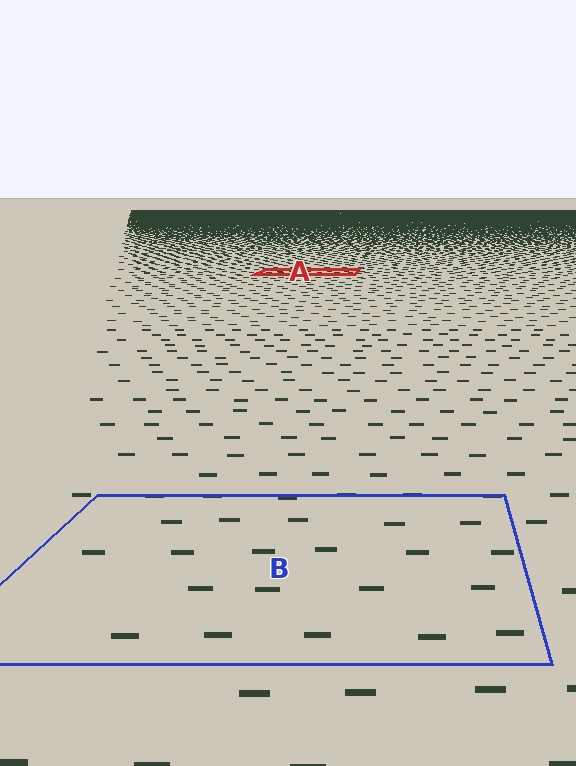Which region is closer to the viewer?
Region B is closer. The texture elements there are larger and more spread out.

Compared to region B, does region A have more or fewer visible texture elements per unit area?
Region A has more texture elements per unit area — they are packed more densely because it is farther away.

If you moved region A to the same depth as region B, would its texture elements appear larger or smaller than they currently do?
They would appear larger. At a closer depth, the same texture elements are projected at a bigger on-screen size.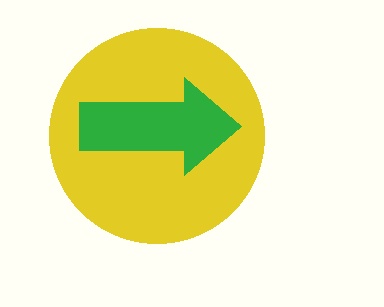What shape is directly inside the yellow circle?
The green arrow.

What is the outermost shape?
The yellow circle.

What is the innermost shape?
The green arrow.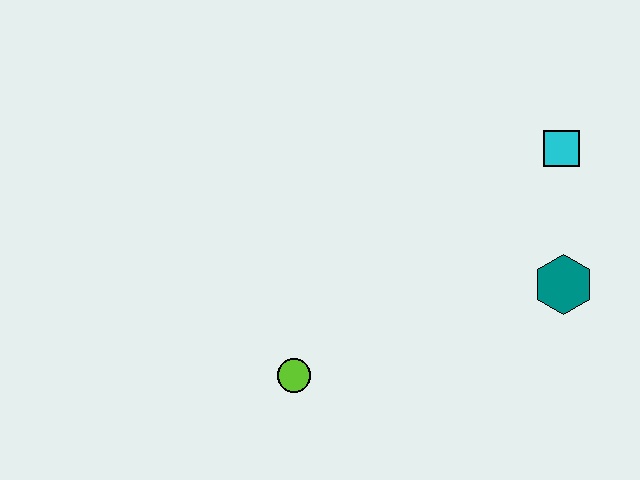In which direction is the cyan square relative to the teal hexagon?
The cyan square is above the teal hexagon.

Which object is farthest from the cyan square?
The lime circle is farthest from the cyan square.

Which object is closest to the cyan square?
The teal hexagon is closest to the cyan square.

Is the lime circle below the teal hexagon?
Yes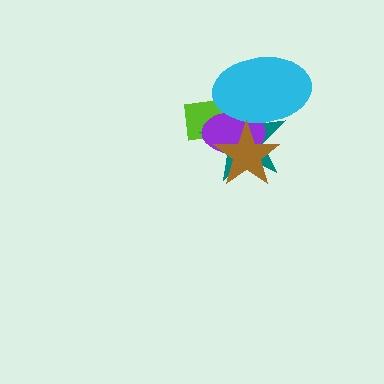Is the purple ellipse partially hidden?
Yes, it is partially covered by another shape.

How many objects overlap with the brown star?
4 objects overlap with the brown star.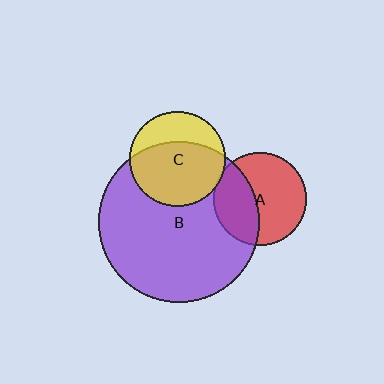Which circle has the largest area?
Circle B (purple).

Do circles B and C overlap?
Yes.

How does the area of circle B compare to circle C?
Approximately 2.8 times.